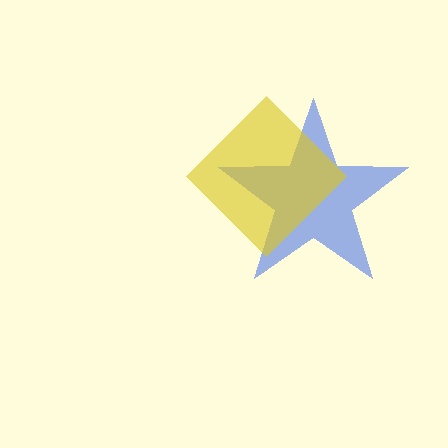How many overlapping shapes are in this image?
There are 2 overlapping shapes in the image.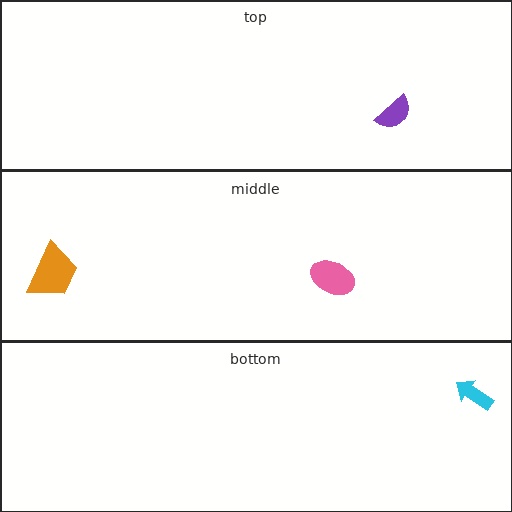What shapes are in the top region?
The purple semicircle.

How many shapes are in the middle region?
2.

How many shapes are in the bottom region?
1.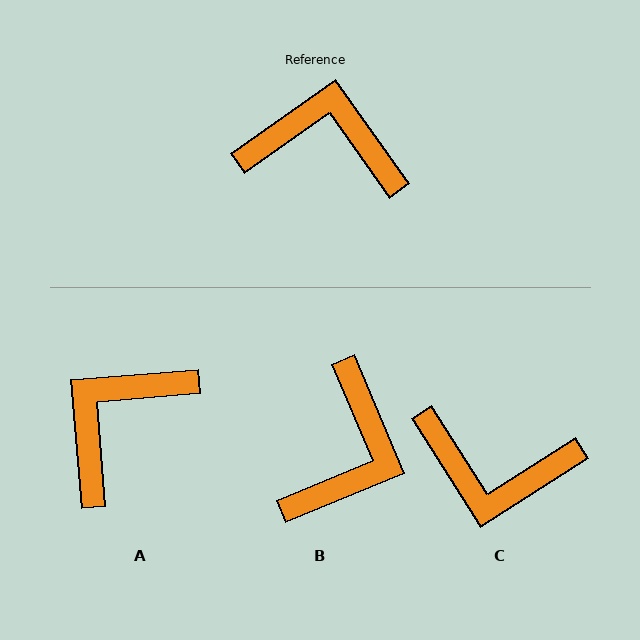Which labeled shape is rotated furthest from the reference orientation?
C, about 177 degrees away.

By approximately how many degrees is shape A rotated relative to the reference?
Approximately 59 degrees counter-clockwise.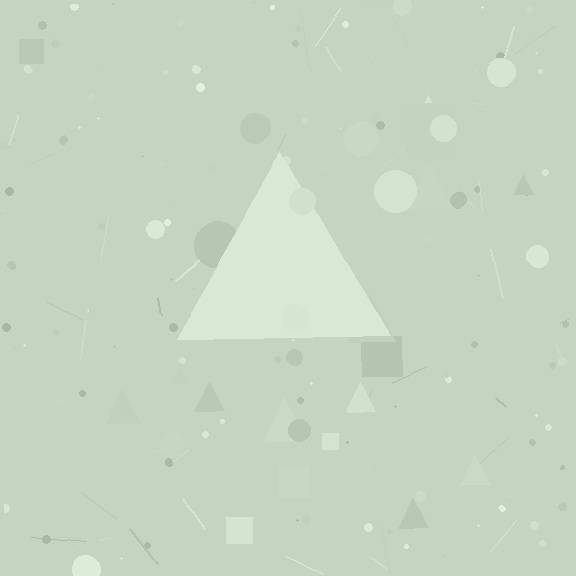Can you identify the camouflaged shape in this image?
The camouflaged shape is a triangle.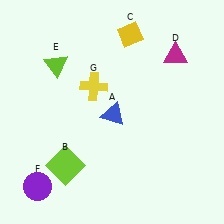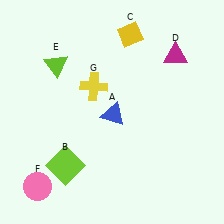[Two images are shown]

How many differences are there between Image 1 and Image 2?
There is 1 difference between the two images.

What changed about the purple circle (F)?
In Image 1, F is purple. In Image 2, it changed to pink.